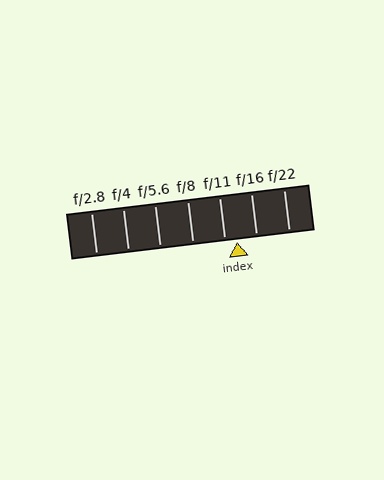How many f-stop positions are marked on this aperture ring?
There are 7 f-stop positions marked.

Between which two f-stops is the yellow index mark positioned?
The index mark is between f/11 and f/16.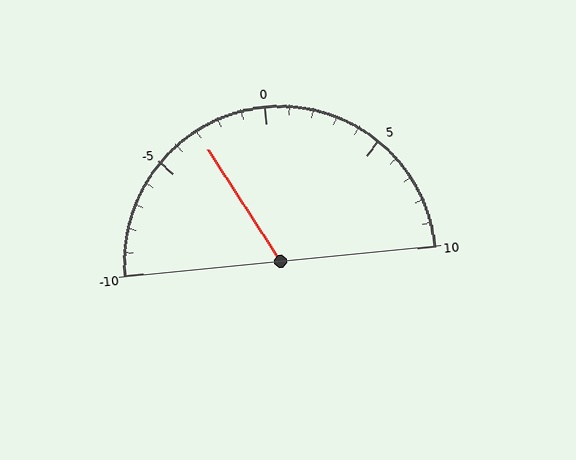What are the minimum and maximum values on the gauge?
The gauge ranges from -10 to 10.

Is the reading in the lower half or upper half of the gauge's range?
The reading is in the lower half of the range (-10 to 10).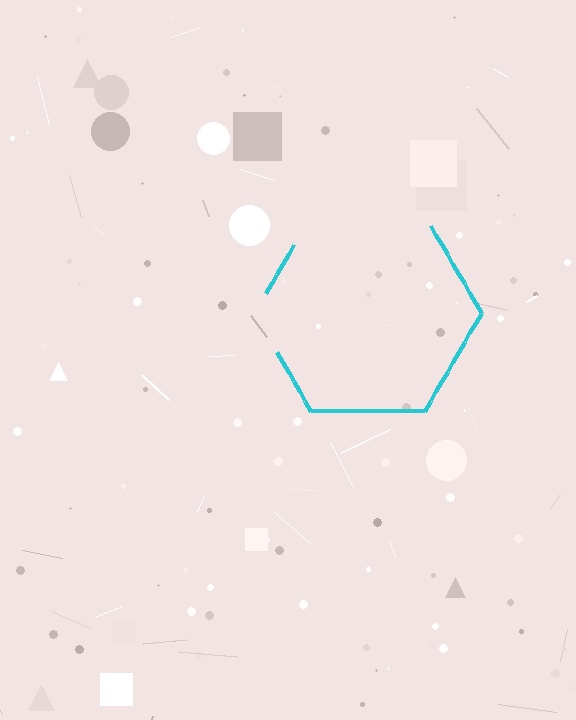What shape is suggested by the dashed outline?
The dashed outline suggests a hexagon.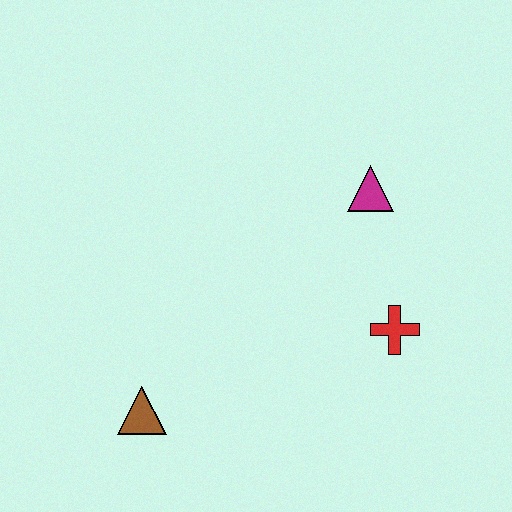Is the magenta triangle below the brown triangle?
No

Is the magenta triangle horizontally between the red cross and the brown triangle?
Yes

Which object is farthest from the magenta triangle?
The brown triangle is farthest from the magenta triangle.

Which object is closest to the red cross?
The magenta triangle is closest to the red cross.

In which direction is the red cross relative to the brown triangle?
The red cross is to the right of the brown triangle.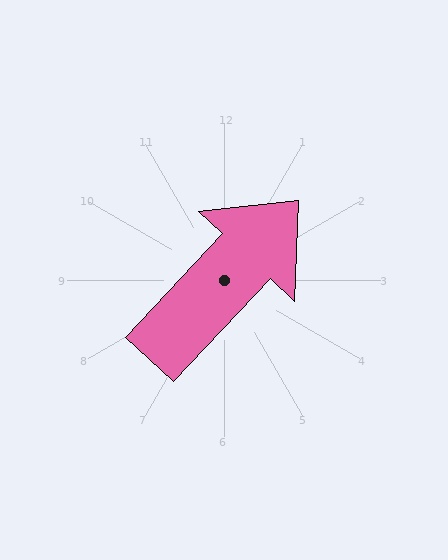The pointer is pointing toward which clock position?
Roughly 1 o'clock.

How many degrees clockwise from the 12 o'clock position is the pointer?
Approximately 43 degrees.